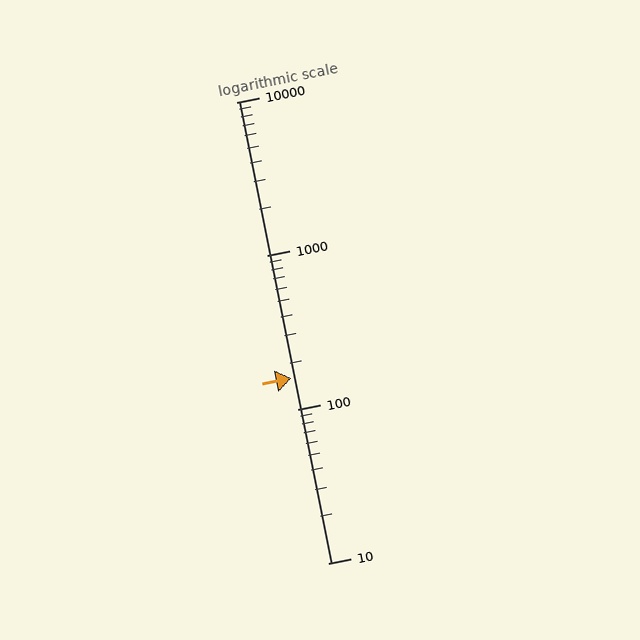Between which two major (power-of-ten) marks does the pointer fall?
The pointer is between 100 and 1000.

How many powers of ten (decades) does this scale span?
The scale spans 3 decades, from 10 to 10000.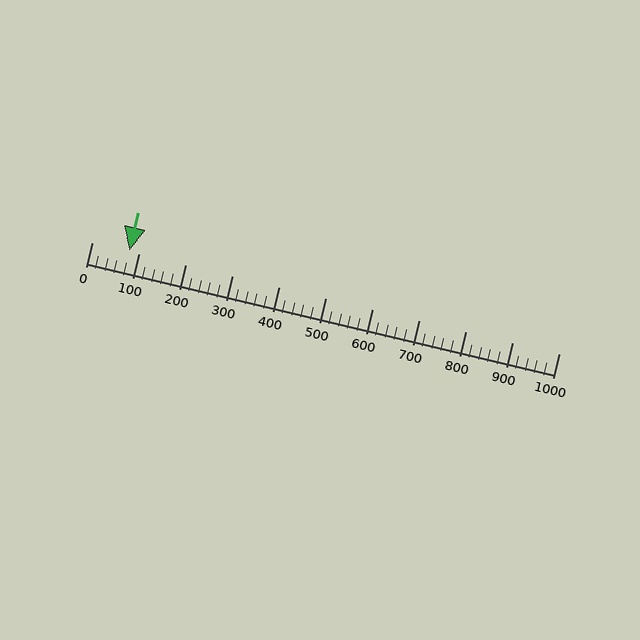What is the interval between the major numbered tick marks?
The major tick marks are spaced 100 units apart.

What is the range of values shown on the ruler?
The ruler shows values from 0 to 1000.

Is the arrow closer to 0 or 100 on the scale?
The arrow is closer to 100.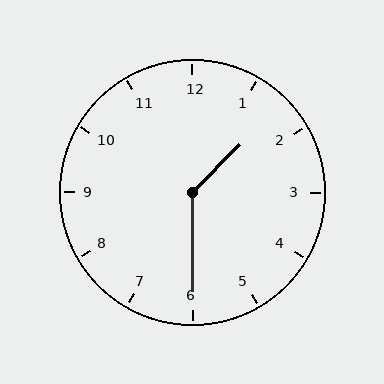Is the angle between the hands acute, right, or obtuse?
It is obtuse.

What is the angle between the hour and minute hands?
Approximately 135 degrees.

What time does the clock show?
1:30.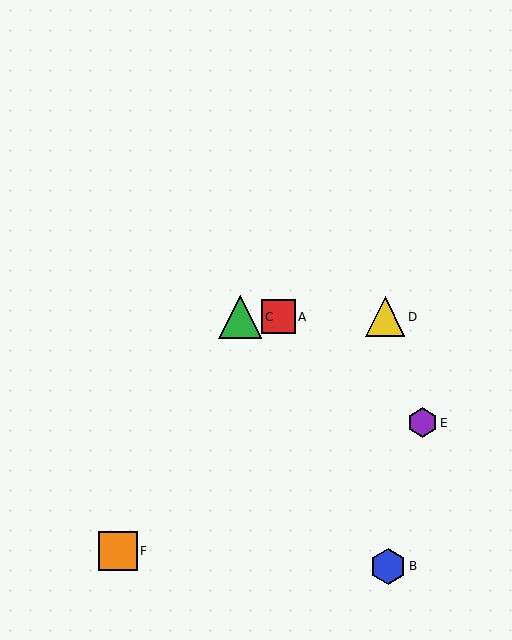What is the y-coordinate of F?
Object F is at y≈551.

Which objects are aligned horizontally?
Objects A, C, D are aligned horizontally.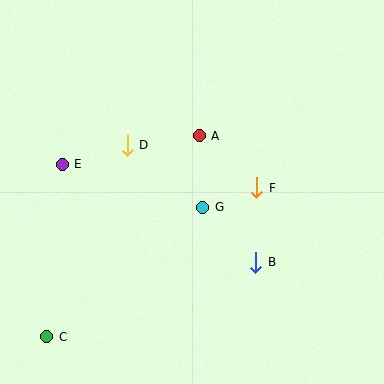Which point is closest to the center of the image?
Point G at (203, 207) is closest to the center.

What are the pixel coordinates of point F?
Point F is at (257, 188).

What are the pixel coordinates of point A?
Point A is at (199, 136).